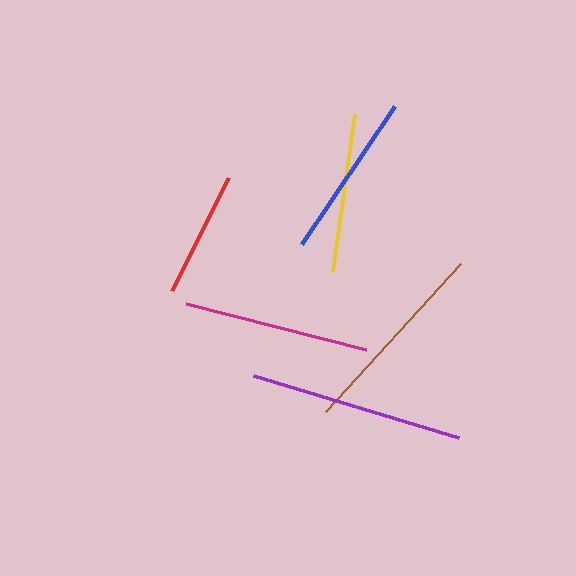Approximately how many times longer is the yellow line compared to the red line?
The yellow line is approximately 1.2 times the length of the red line.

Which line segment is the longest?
The purple line is the longest at approximately 214 pixels.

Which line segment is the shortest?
The red line is the shortest at approximately 127 pixels.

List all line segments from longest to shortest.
From longest to shortest: purple, brown, magenta, blue, yellow, red.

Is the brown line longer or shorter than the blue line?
The brown line is longer than the blue line.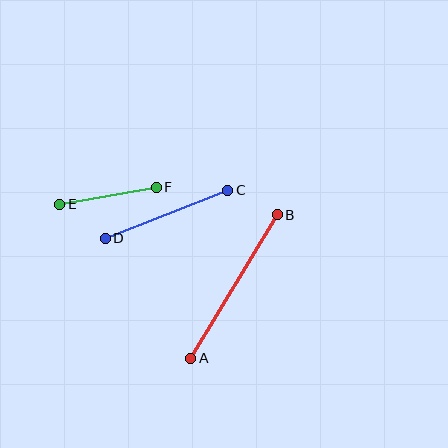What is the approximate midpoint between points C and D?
The midpoint is at approximately (167, 214) pixels.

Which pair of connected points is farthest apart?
Points A and B are farthest apart.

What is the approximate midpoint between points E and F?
The midpoint is at approximately (108, 196) pixels.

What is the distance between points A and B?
The distance is approximately 168 pixels.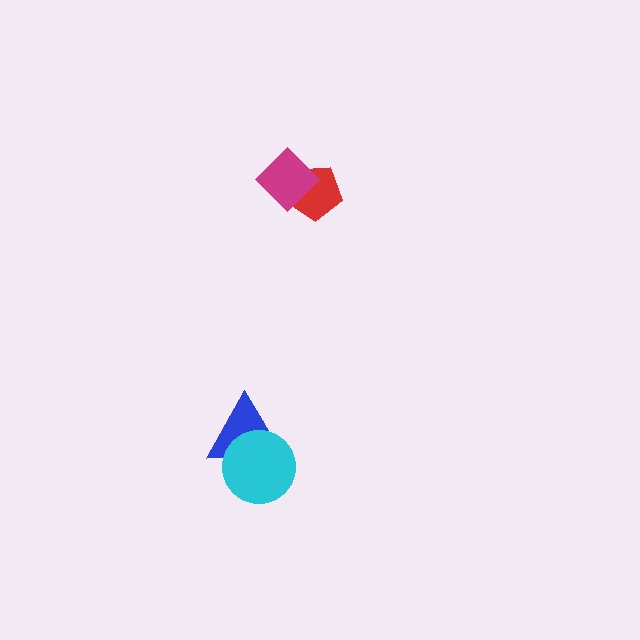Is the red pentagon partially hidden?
Yes, it is partially covered by another shape.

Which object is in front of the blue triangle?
The cyan circle is in front of the blue triangle.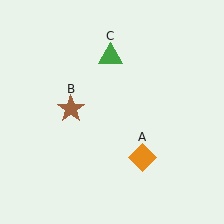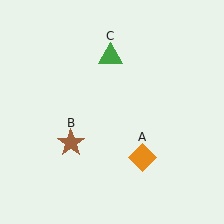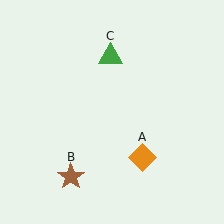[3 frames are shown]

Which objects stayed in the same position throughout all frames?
Orange diamond (object A) and green triangle (object C) remained stationary.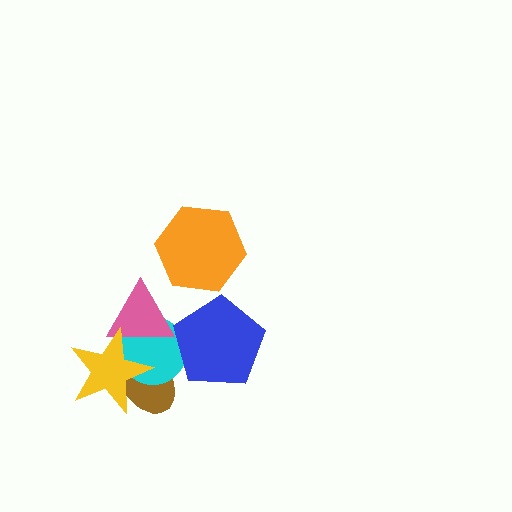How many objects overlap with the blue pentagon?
1 object overlaps with the blue pentagon.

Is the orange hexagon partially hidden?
No, no other shape covers it.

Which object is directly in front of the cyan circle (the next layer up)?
The pink triangle is directly in front of the cyan circle.